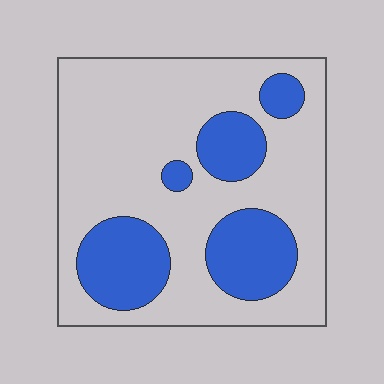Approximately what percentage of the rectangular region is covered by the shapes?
Approximately 30%.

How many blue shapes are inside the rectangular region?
5.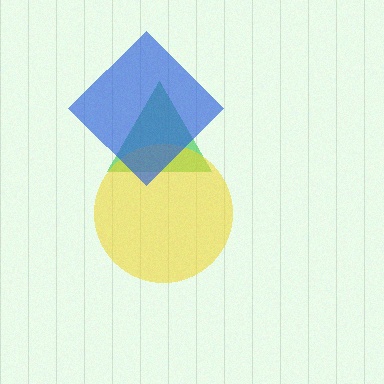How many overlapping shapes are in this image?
There are 3 overlapping shapes in the image.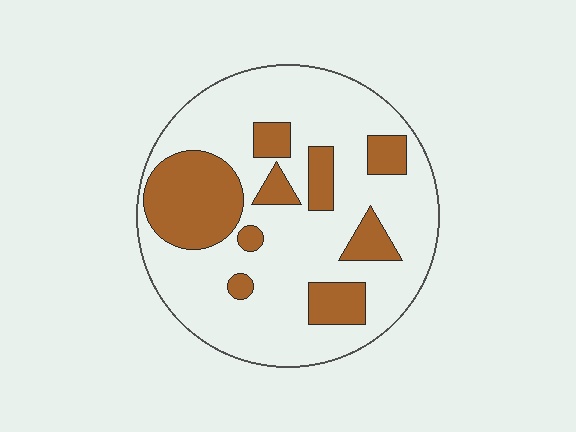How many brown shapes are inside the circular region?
9.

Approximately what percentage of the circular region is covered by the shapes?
Approximately 25%.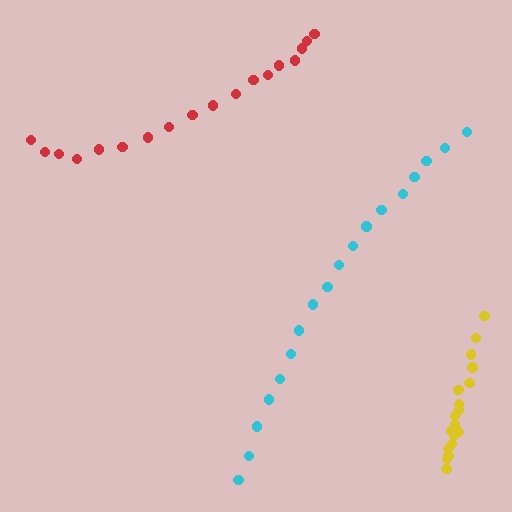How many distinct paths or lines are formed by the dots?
There are 3 distinct paths.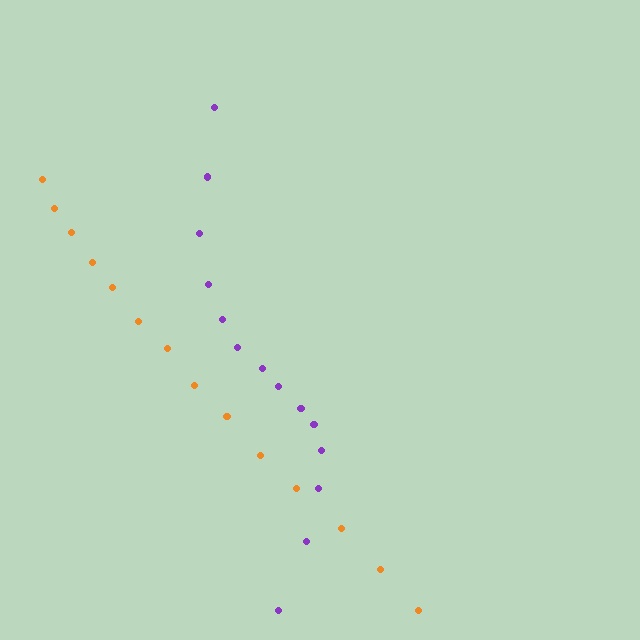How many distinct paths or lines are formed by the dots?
There are 2 distinct paths.